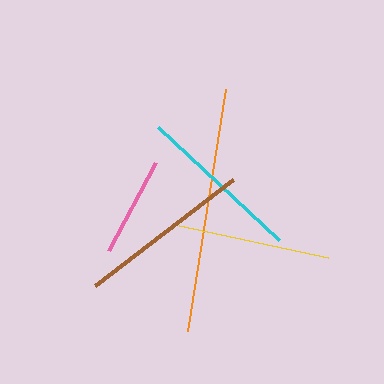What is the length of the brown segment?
The brown segment is approximately 174 pixels long.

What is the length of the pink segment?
The pink segment is approximately 100 pixels long.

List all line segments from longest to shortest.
From longest to shortest: orange, brown, cyan, yellow, pink.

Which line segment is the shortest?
The pink line is the shortest at approximately 100 pixels.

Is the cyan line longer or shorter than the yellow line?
The cyan line is longer than the yellow line.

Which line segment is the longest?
The orange line is the longest at approximately 245 pixels.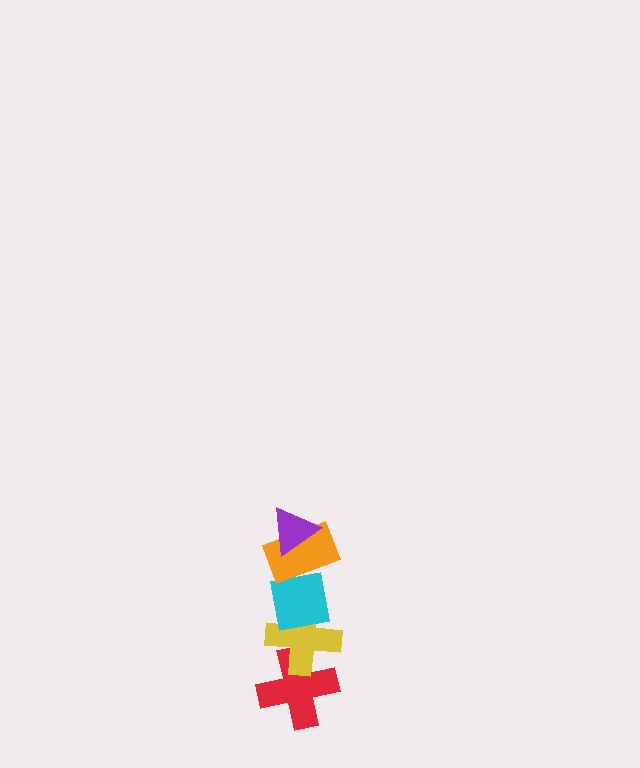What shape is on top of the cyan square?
The orange rectangle is on top of the cyan square.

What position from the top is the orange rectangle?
The orange rectangle is 2nd from the top.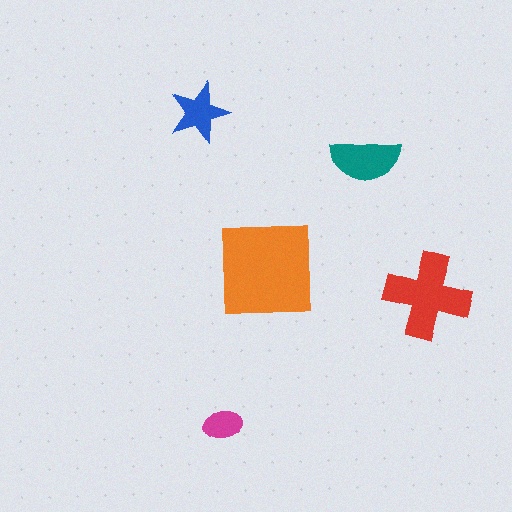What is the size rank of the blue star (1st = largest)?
4th.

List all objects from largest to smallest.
The orange square, the red cross, the teal semicircle, the blue star, the magenta ellipse.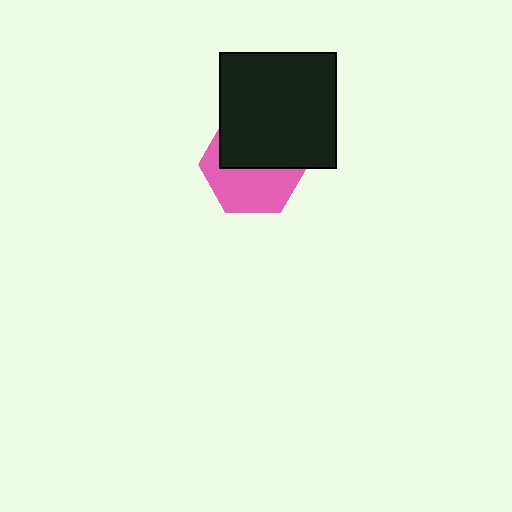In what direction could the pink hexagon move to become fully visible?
The pink hexagon could move down. That would shift it out from behind the black square entirely.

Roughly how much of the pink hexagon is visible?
About half of it is visible (roughly 50%).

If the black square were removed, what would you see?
You would see the complete pink hexagon.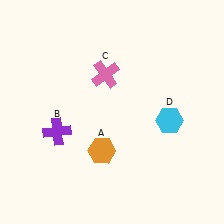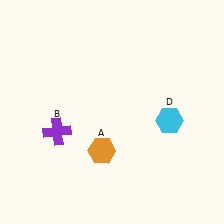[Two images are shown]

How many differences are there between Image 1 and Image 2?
There is 1 difference between the two images.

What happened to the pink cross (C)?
The pink cross (C) was removed in Image 2. It was in the top-left area of Image 1.